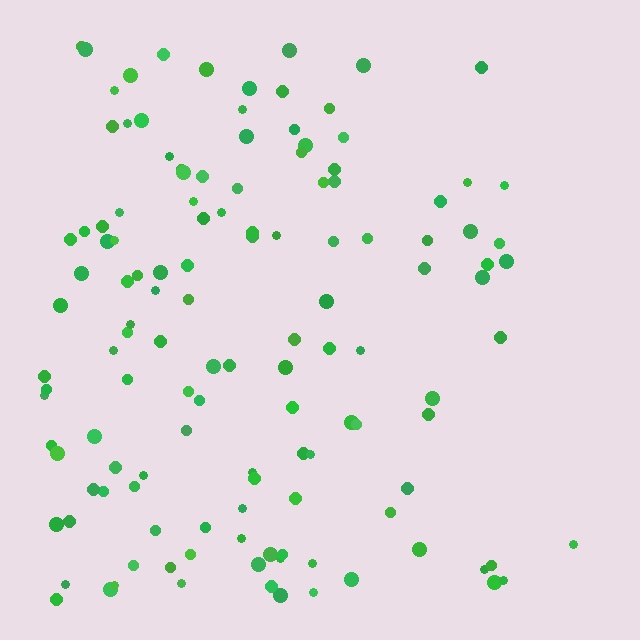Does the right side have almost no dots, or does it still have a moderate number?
Still a moderate number, just noticeably fewer than the left.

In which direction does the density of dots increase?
From right to left, with the left side densest.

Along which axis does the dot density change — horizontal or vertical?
Horizontal.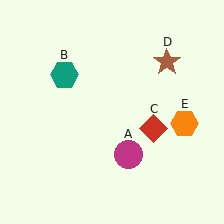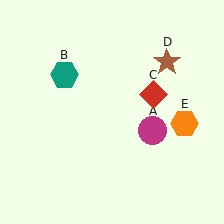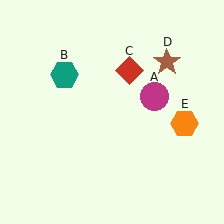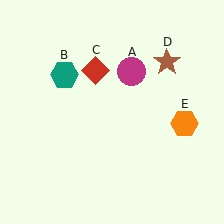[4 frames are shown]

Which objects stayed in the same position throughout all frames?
Teal hexagon (object B) and brown star (object D) and orange hexagon (object E) remained stationary.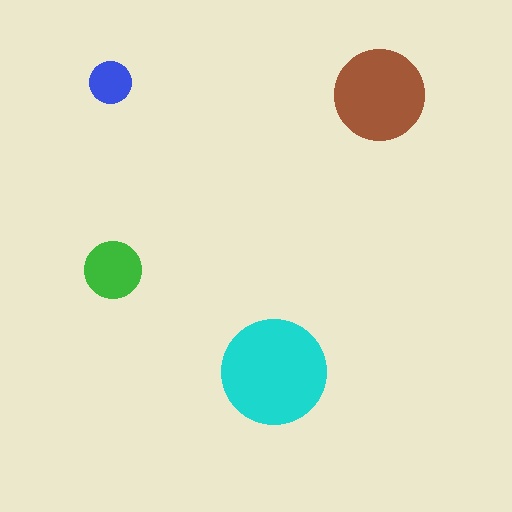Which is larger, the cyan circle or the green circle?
The cyan one.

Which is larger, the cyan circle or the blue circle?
The cyan one.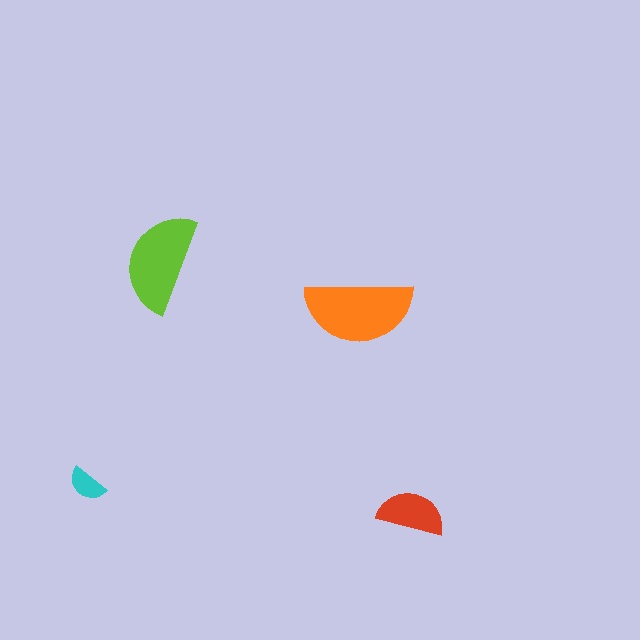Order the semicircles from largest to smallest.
the orange one, the lime one, the red one, the cyan one.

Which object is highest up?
The lime semicircle is topmost.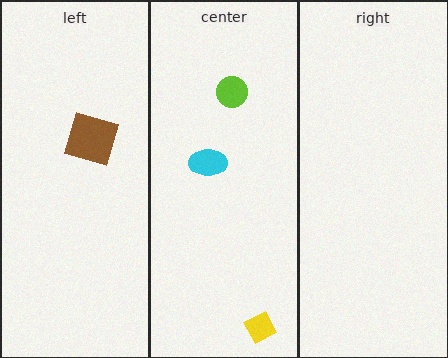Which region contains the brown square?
The left region.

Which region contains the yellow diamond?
The center region.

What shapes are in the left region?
The brown square.